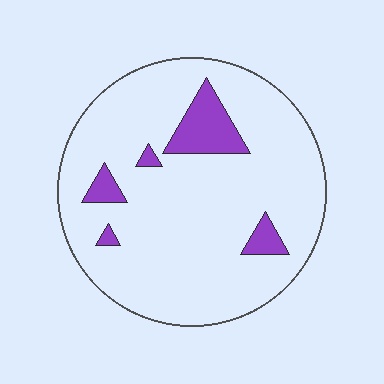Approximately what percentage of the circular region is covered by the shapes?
Approximately 10%.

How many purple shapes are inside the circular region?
5.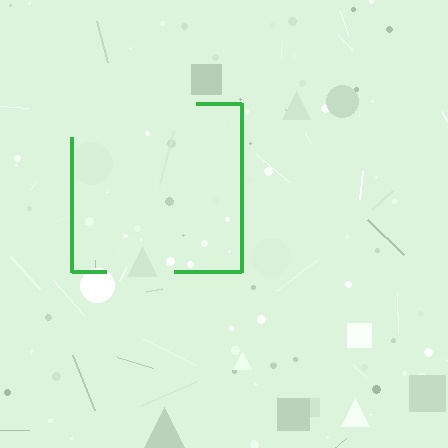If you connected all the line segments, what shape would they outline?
They would outline a square.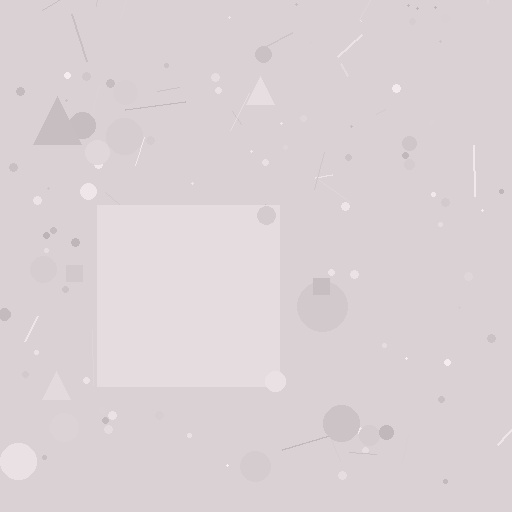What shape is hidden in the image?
A square is hidden in the image.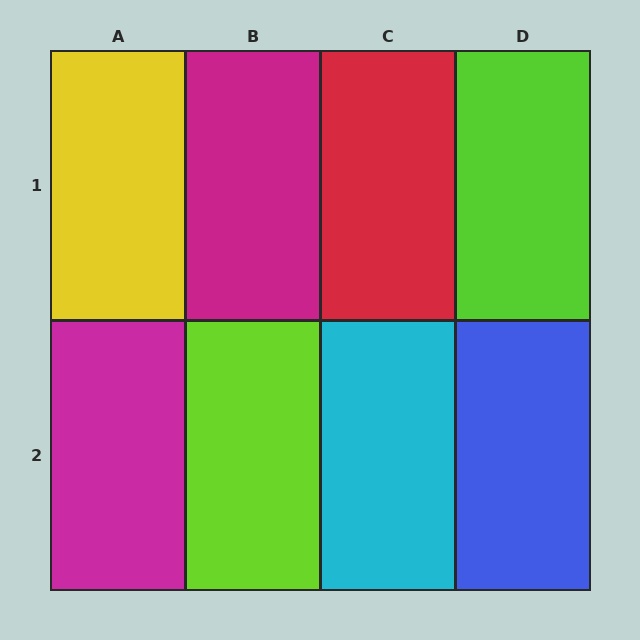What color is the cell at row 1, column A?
Yellow.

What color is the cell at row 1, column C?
Red.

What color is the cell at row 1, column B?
Magenta.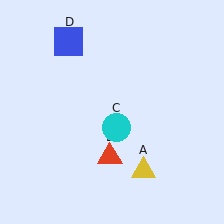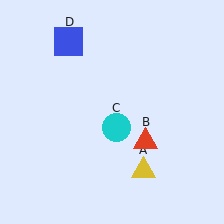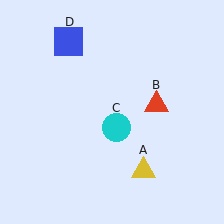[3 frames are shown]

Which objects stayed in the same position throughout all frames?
Yellow triangle (object A) and cyan circle (object C) and blue square (object D) remained stationary.